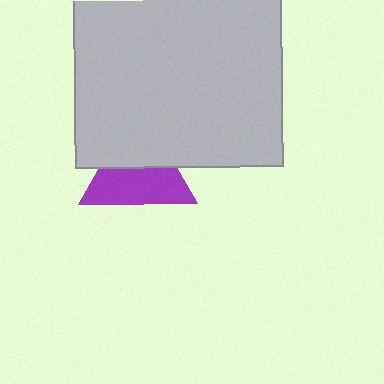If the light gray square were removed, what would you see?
You would see the complete purple triangle.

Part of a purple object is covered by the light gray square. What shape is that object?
It is a triangle.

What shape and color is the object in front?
The object in front is a light gray square.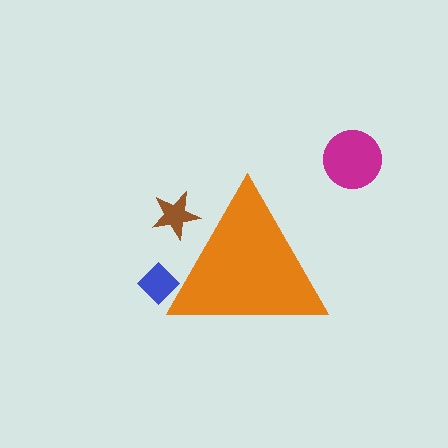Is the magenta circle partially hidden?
No, the magenta circle is fully visible.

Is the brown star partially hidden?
Yes, the brown star is partially hidden behind the orange triangle.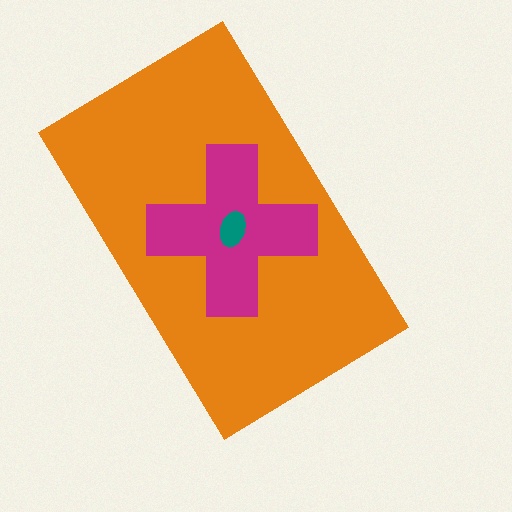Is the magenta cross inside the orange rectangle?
Yes.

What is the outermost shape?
The orange rectangle.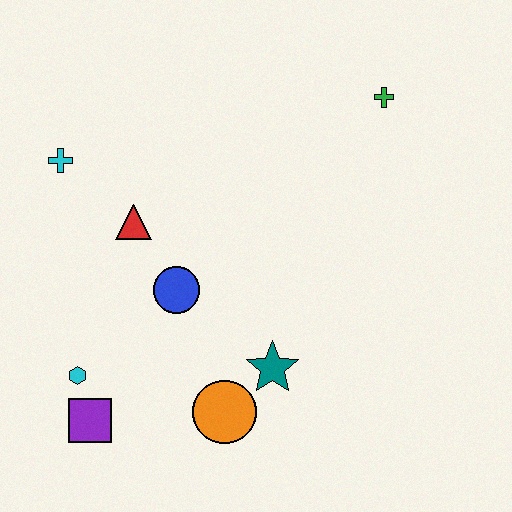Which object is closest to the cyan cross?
The red triangle is closest to the cyan cross.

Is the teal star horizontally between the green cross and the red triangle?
Yes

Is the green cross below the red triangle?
No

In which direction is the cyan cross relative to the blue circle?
The cyan cross is above the blue circle.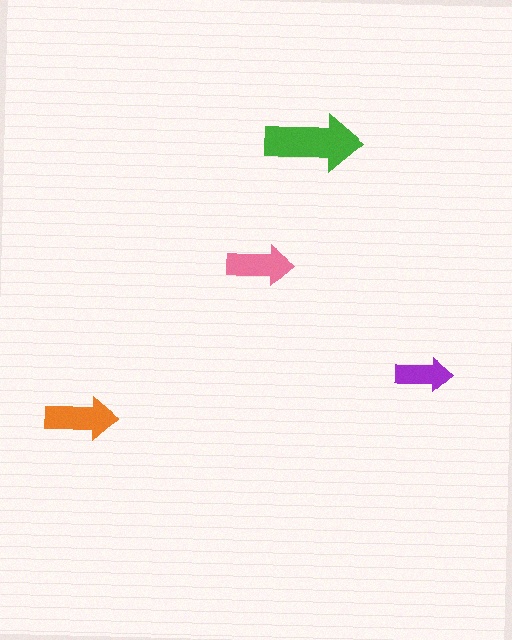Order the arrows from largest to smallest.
the green one, the orange one, the pink one, the purple one.